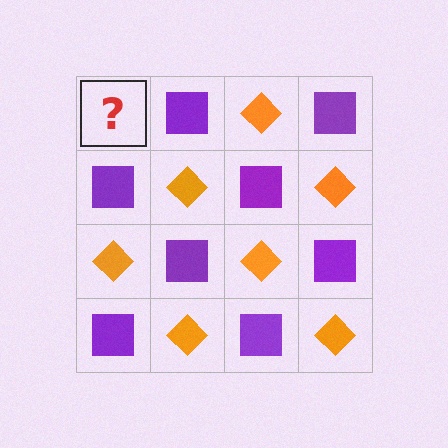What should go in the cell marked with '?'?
The missing cell should contain an orange diamond.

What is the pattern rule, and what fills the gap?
The rule is that it alternates orange diamond and purple square in a checkerboard pattern. The gap should be filled with an orange diamond.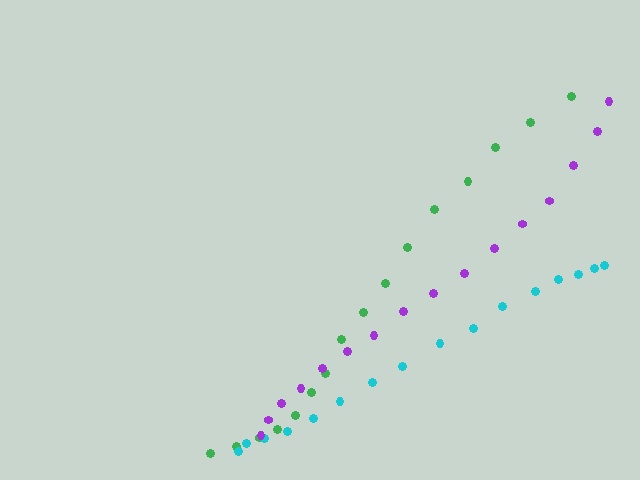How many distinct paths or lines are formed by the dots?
There are 3 distinct paths.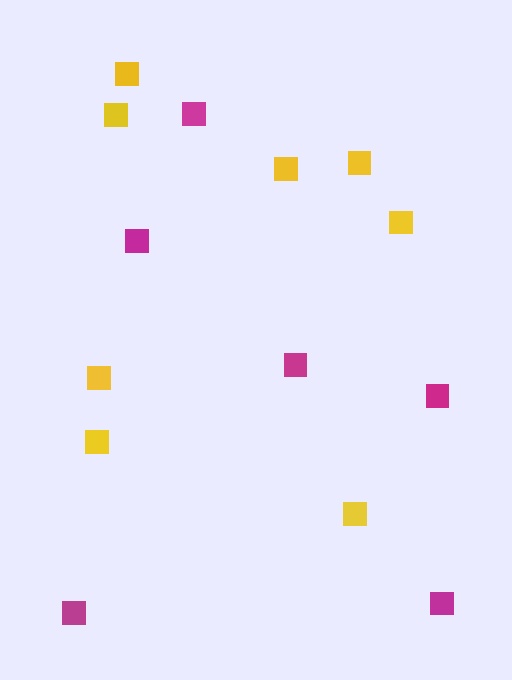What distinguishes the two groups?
There are 2 groups: one group of magenta squares (6) and one group of yellow squares (8).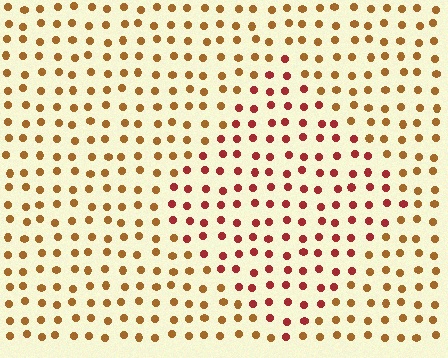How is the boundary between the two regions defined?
The boundary is defined purely by a slight shift in hue (about 35 degrees). Spacing, size, and orientation are identical on both sides.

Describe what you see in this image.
The image is filled with small brown elements in a uniform arrangement. A diamond-shaped region is visible where the elements are tinted to a slightly different hue, forming a subtle color boundary.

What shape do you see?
I see a diamond.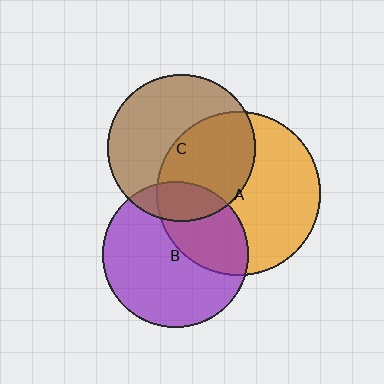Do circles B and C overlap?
Yes.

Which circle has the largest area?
Circle A (orange).